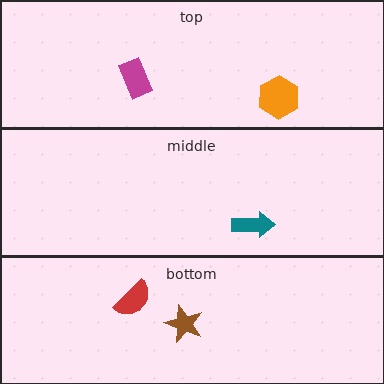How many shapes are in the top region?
2.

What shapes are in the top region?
The magenta rectangle, the orange hexagon.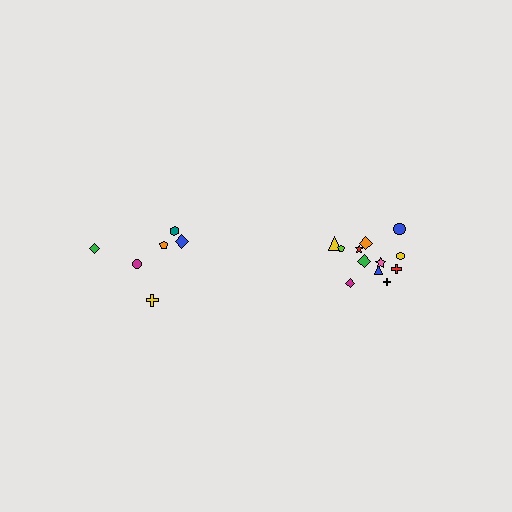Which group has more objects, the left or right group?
The right group.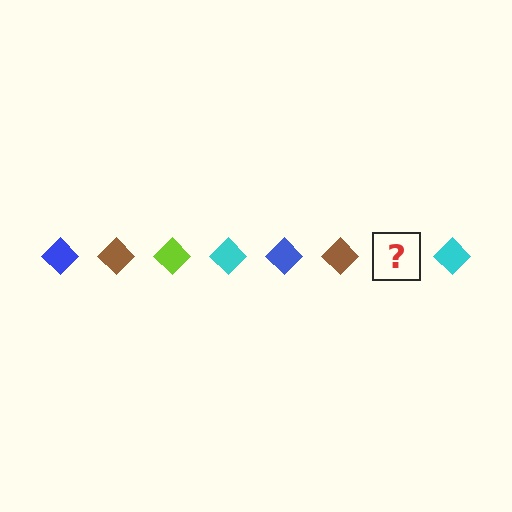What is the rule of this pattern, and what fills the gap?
The rule is that the pattern cycles through blue, brown, lime, cyan diamonds. The gap should be filled with a lime diamond.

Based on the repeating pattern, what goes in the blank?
The blank should be a lime diamond.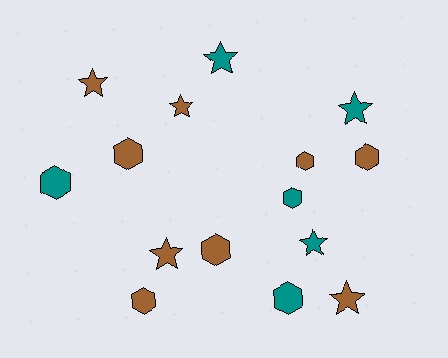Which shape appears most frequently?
Hexagon, with 8 objects.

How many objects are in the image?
There are 15 objects.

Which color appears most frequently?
Brown, with 9 objects.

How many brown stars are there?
There are 4 brown stars.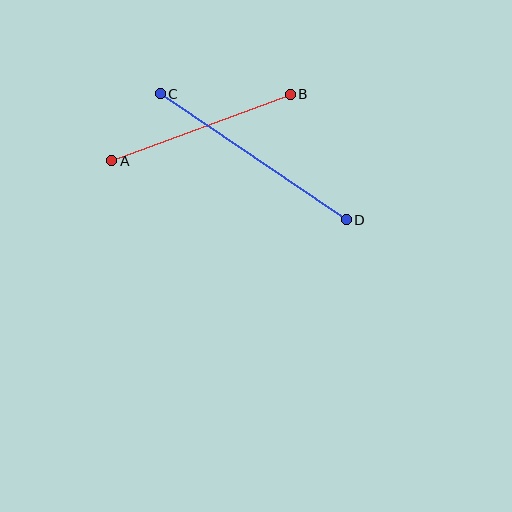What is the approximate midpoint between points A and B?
The midpoint is at approximately (201, 127) pixels.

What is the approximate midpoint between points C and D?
The midpoint is at approximately (253, 157) pixels.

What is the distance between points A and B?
The distance is approximately 190 pixels.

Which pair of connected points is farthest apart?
Points C and D are farthest apart.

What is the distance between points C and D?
The distance is approximately 225 pixels.